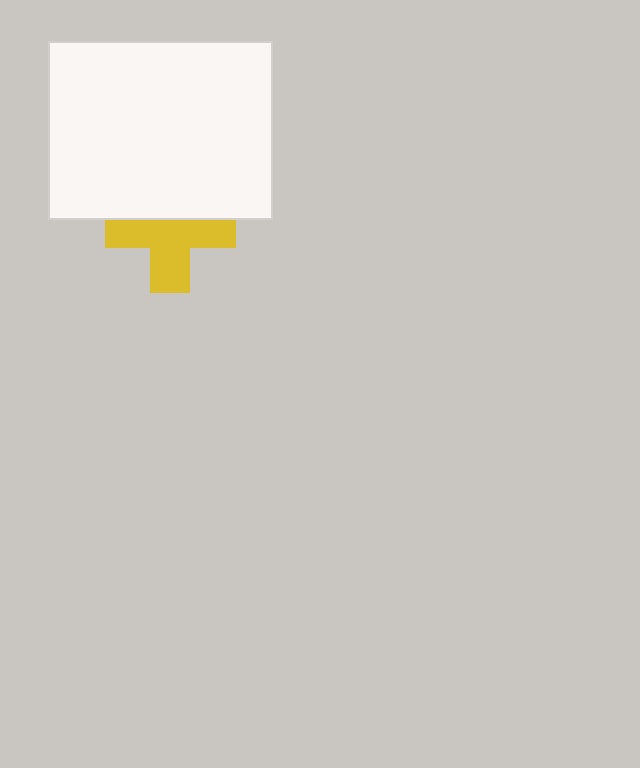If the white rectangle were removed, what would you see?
You would see the complete yellow cross.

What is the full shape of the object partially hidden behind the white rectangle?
The partially hidden object is a yellow cross.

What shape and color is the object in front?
The object in front is a white rectangle.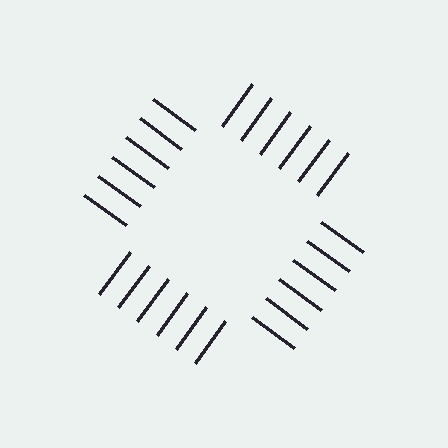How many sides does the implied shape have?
4 sides — the line-ends trace a square.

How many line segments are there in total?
24 — 6 along each of the 4 edges.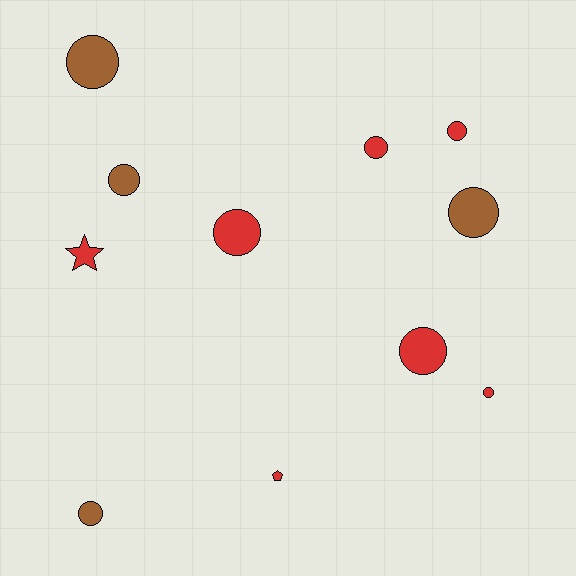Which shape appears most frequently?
Circle, with 9 objects.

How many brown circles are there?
There are 4 brown circles.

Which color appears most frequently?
Red, with 7 objects.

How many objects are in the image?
There are 11 objects.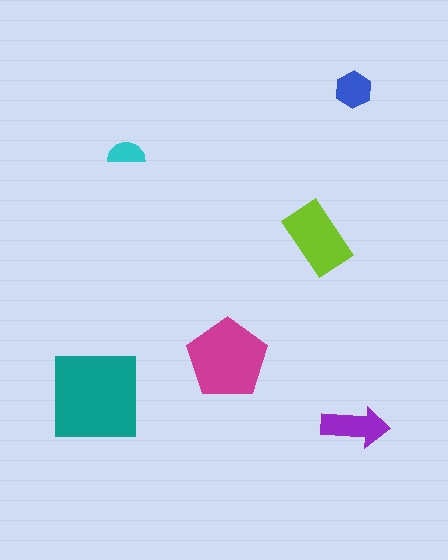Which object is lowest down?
The purple arrow is bottommost.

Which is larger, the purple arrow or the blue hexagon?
The purple arrow.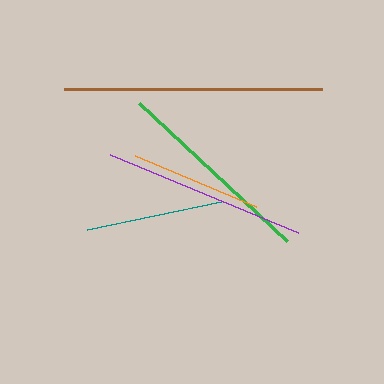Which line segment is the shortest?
The orange line is the shortest at approximately 132 pixels.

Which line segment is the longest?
The brown line is the longest at approximately 259 pixels.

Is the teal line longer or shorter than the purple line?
The purple line is longer than the teal line.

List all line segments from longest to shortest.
From longest to shortest: brown, purple, green, teal, orange.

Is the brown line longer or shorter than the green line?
The brown line is longer than the green line.